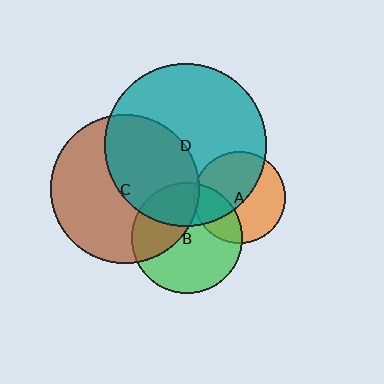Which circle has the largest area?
Circle D (teal).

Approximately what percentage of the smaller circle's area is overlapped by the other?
Approximately 50%.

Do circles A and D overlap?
Yes.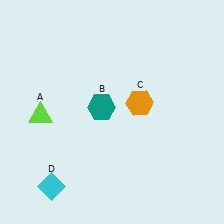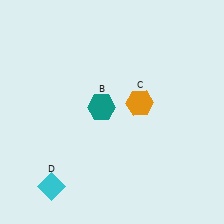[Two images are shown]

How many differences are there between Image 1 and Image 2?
There is 1 difference between the two images.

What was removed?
The lime triangle (A) was removed in Image 2.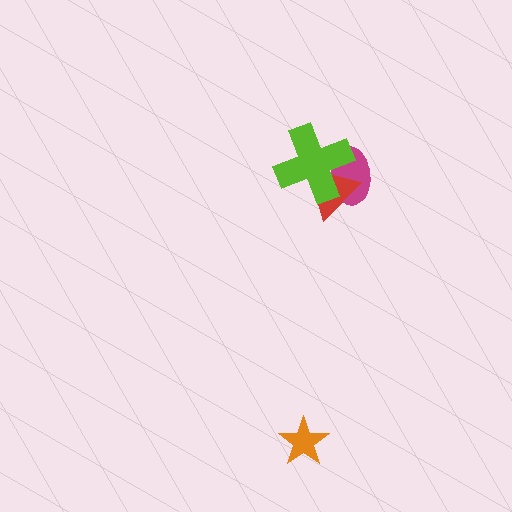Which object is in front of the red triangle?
The lime cross is in front of the red triangle.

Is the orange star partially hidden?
No, no other shape covers it.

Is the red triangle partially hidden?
Yes, it is partially covered by another shape.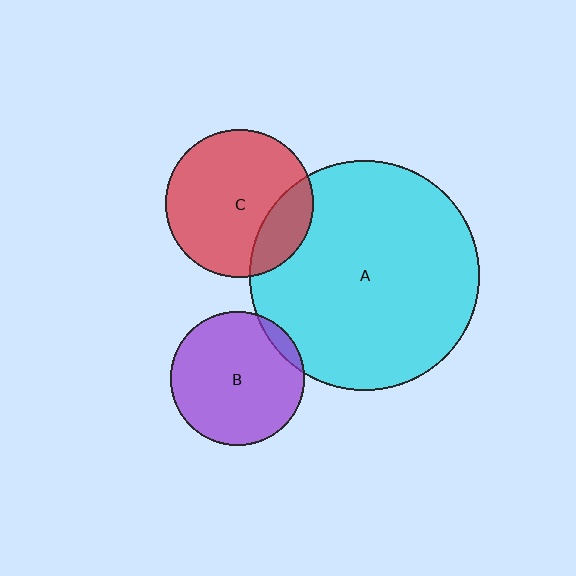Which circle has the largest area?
Circle A (cyan).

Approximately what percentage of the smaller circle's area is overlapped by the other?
Approximately 5%.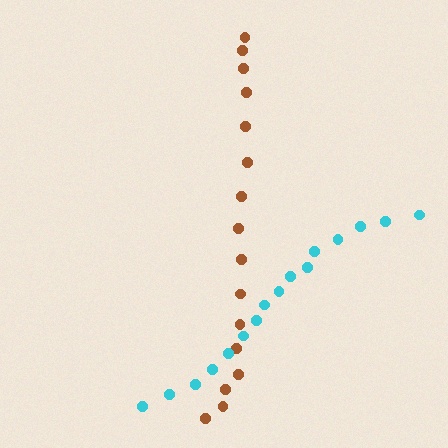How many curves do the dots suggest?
There are 2 distinct paths.